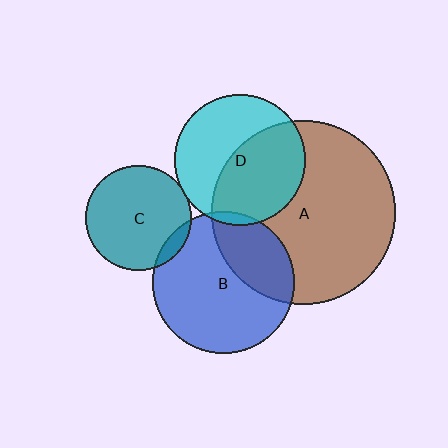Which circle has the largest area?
Circle A (brown).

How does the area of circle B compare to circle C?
Approximately 1.8 times.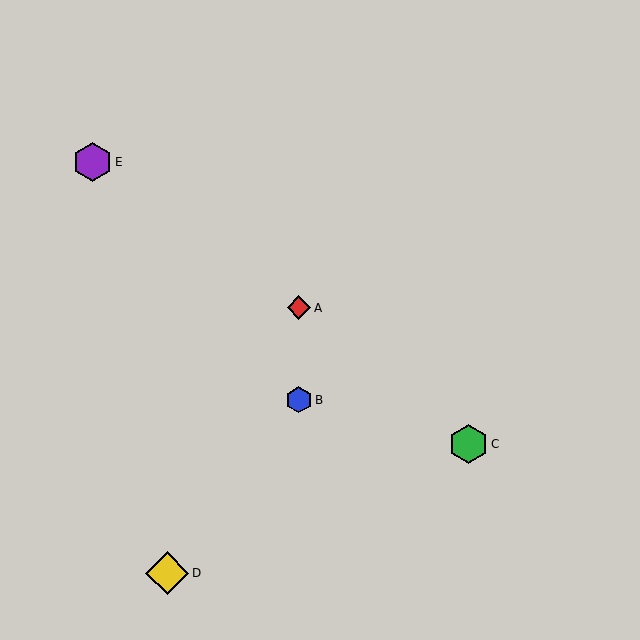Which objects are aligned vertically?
Objects A, B are aligned vertically.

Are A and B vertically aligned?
Yes, both are at x≈299.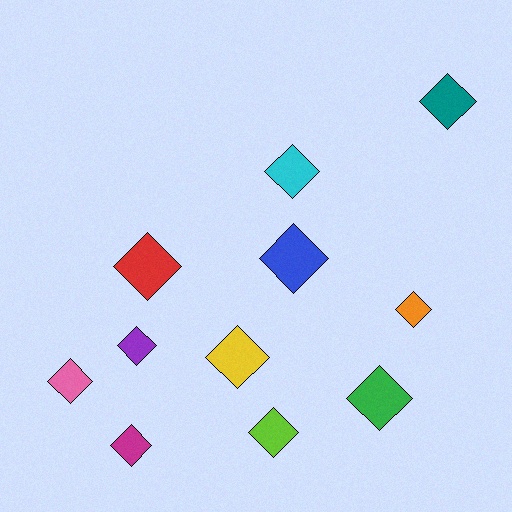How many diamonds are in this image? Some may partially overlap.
There are 11 diamonds.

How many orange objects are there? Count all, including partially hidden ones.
There is 1 orange object.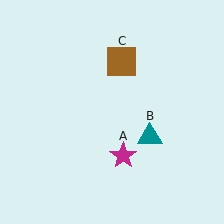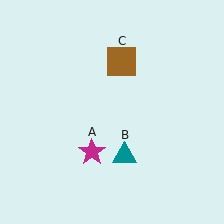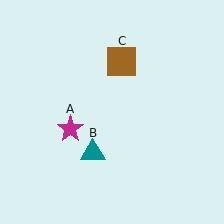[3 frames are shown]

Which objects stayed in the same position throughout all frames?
Brown square (object C) remained stationary.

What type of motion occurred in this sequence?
The magenta star (object A), teal triangle (object B) rotated clockwise around the center of the scene.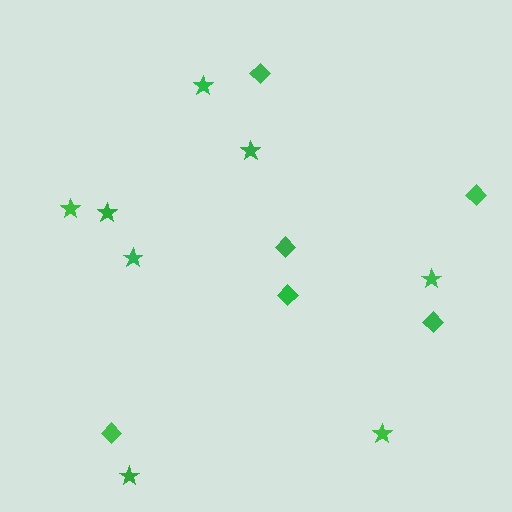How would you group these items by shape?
There are 2 groups: one group of stars (8) and one group of diamonds (6).